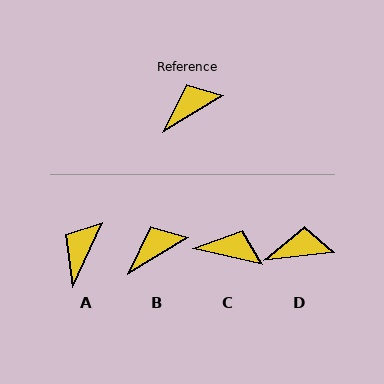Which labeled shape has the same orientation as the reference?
B.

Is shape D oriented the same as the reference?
No, it is off by about 25 degrees.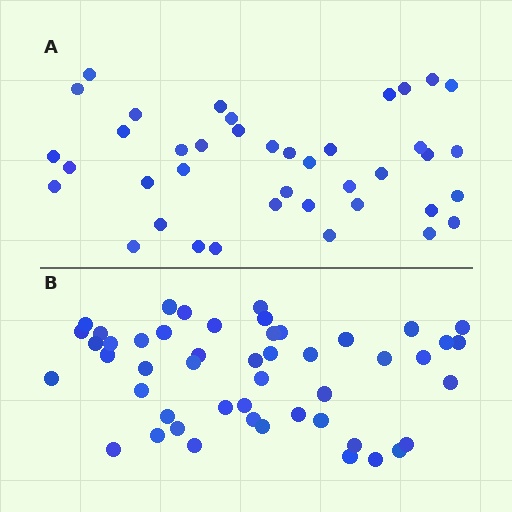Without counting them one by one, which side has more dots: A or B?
Region B (the bottom region) has more dots.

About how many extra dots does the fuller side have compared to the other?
Region B has roughly 8 or so more dots than region A.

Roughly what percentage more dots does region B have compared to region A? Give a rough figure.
About 20% more.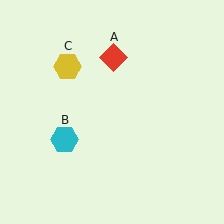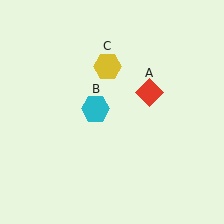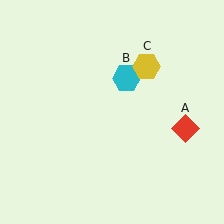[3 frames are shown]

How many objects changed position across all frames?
3 objects changed position: red diamond (object A), cyan hexagon (object B), yellow hexagon (object C).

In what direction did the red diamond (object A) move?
The red diamond (object A) moved down and to the right.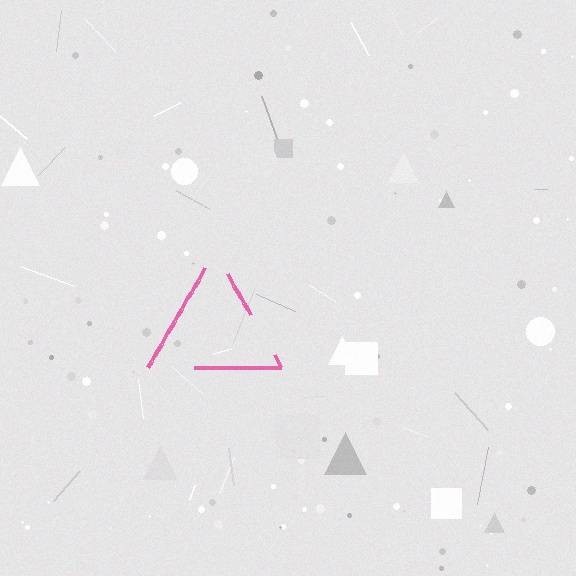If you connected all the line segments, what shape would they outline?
They would outline a triangle.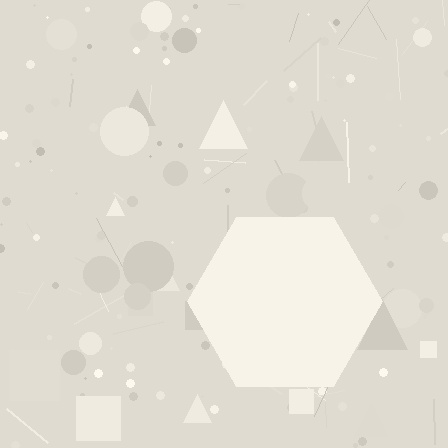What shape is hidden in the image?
A hexagon is hidden in the image.